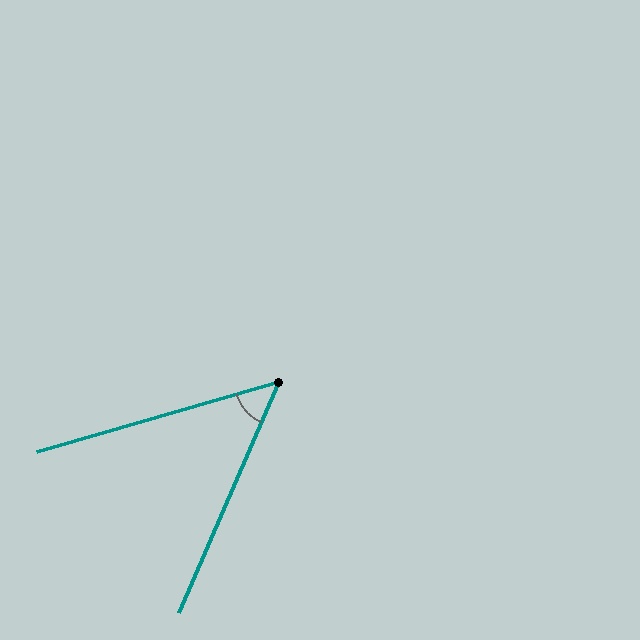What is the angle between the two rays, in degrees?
Approximately 50 degrees.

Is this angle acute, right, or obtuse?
It is acute.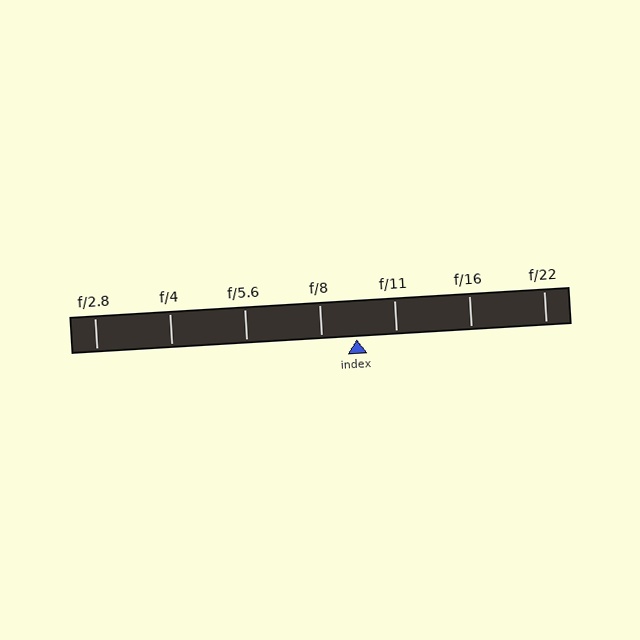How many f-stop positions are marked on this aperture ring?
There are 7 f-stop positions marked.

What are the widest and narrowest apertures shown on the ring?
The widest aperture shown is f/2.8 and the narrowest is f/22.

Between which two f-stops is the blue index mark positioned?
The index mark is between f/8 and f/11.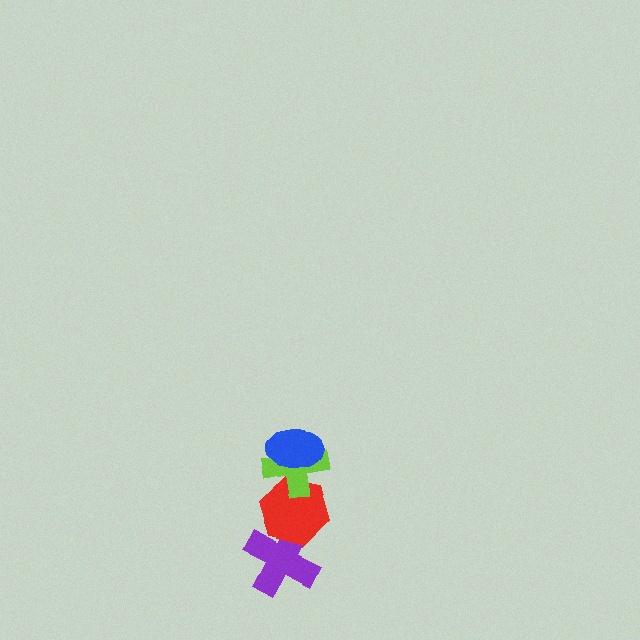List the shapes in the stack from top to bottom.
From top to bottom: the blue ellipse, the lime cross, the red hexagon, the purple cross.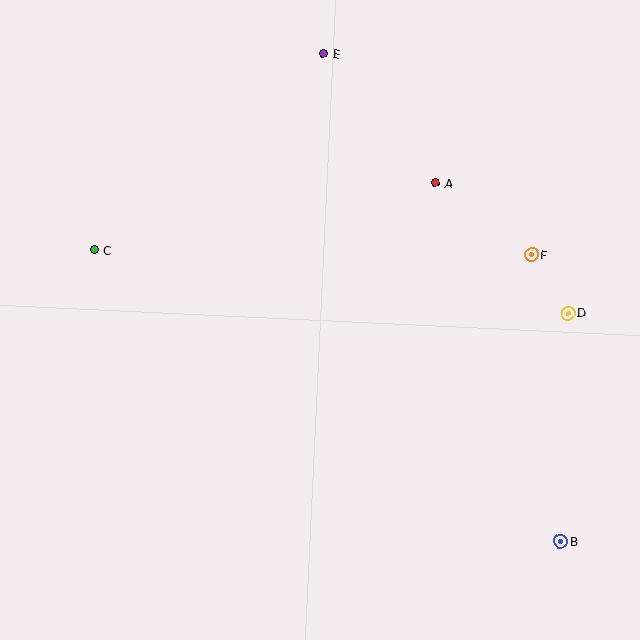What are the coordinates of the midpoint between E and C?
The midpoint between E and C is at (209, 152).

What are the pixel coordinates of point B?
Point B is at (560, 541).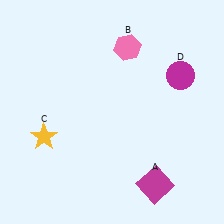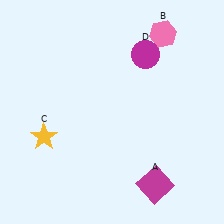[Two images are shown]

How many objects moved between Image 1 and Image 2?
2 objects moved between the two images.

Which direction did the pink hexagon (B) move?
The pink hexagon (B) moved right.